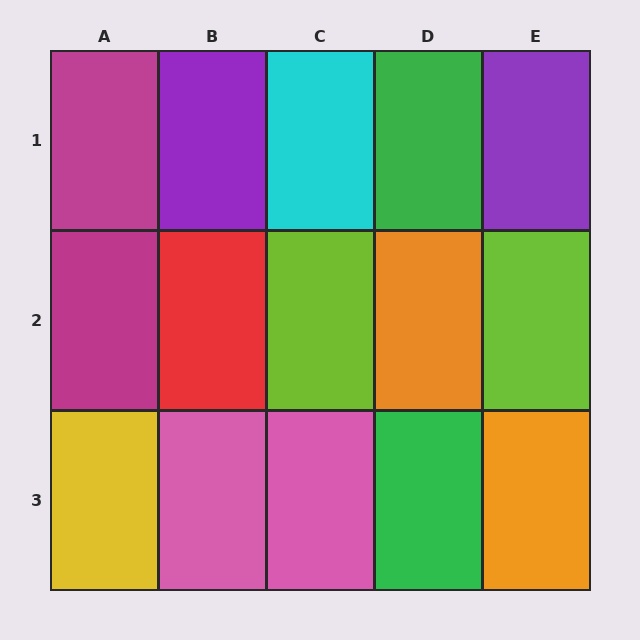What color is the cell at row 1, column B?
Purple.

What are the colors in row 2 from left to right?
Magenta, red, lime, orange, lime.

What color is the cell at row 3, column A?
Yellow.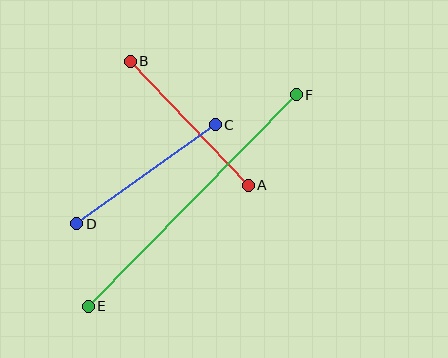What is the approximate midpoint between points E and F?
The midpoint is at approximately (192, 200) pixels.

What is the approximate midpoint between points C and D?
The midpoint is at approximately (146, 174) pixels.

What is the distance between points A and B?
The distance is approximately 171 pixels.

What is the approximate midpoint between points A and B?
The midpoint is at approximately (189, 123) pixels.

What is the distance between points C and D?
The distance is approximately 170 pixels.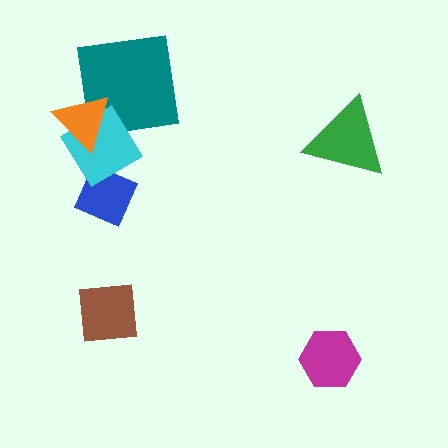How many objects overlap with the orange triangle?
2 objects overlap with the orange triangle.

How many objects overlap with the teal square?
2 objects overlap with the teal square.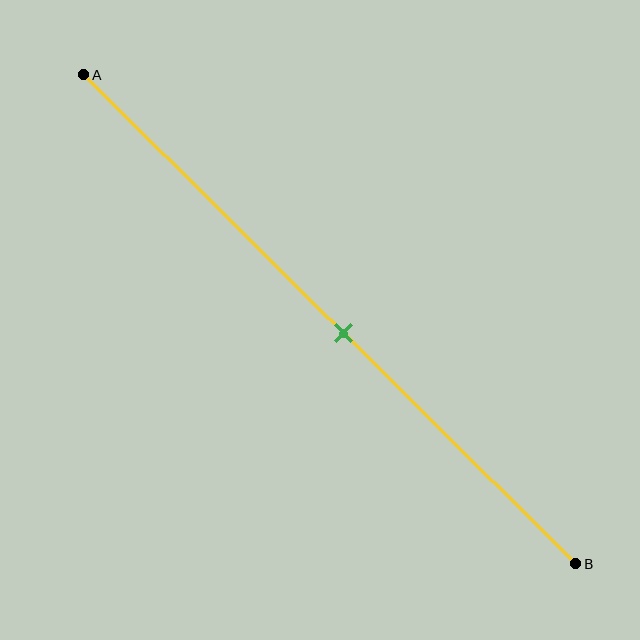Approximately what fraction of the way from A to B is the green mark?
The green mark is approximately 55% of the way from A to B.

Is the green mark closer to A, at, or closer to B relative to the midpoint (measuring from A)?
The green mark is approximately at the midpoint of segment AB.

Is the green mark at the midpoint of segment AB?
Yes, the mark is approximately at the midpoint.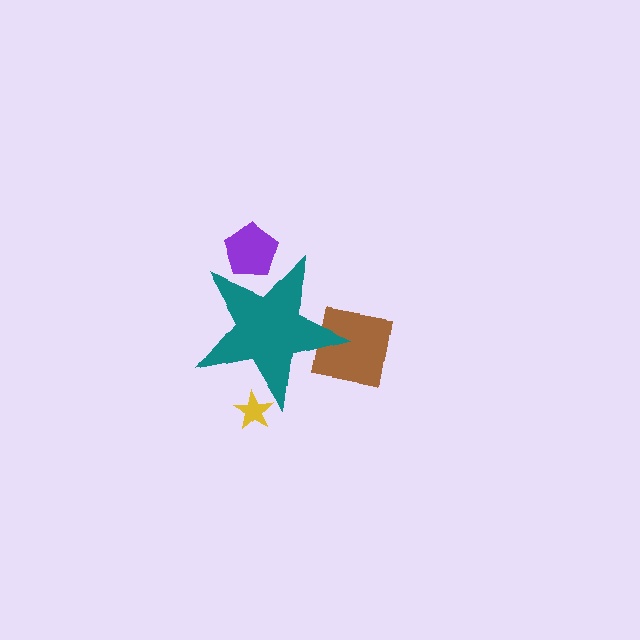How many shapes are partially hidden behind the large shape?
3 shapes are partially hidden.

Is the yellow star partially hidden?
Yes, the yellow star is partially hidden behind the teal star.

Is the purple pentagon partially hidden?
Yes, the purple pentagon is partially hidden behind the teal star.